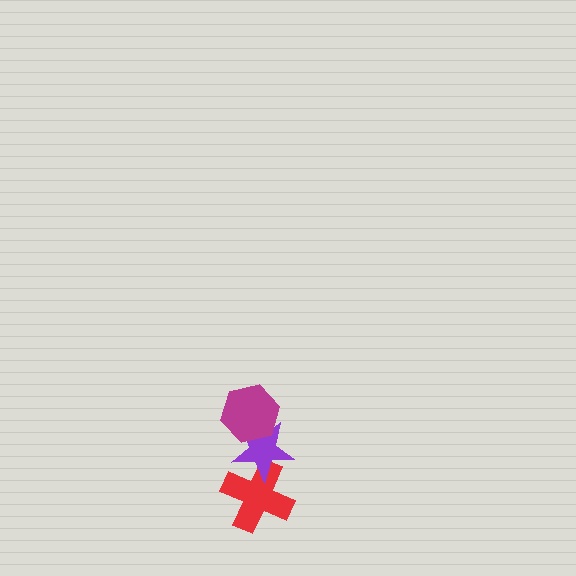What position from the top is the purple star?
The purple star is 2nd from the top.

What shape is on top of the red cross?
The purple star is on top of the red cross.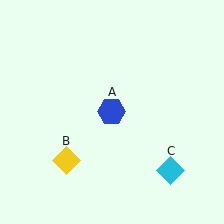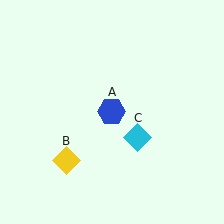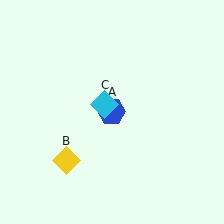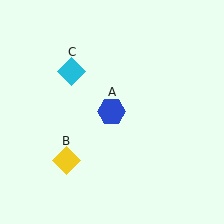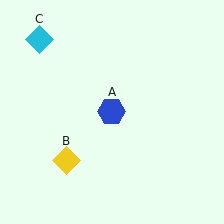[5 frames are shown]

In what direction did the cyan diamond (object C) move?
The cyan diamond (object C) moved up and to the left.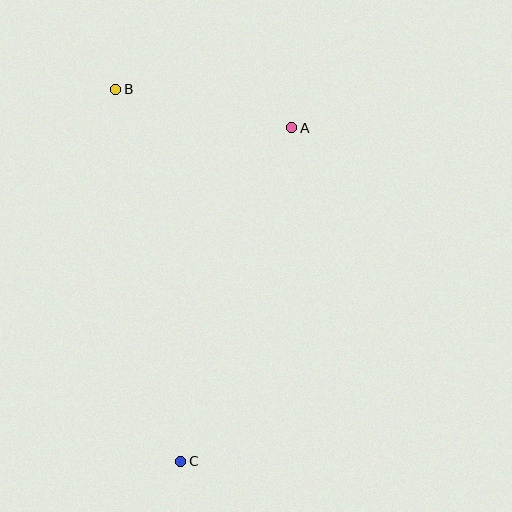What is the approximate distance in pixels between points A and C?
The distance between A and C is approximately 351 pixels.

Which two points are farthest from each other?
Points B and C are farthest from each other.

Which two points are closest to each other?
Points A and B are closest to each other.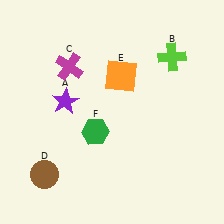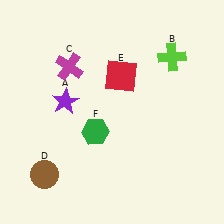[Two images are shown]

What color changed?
The square (E) changed from orange in Image 1 to red in Image 2.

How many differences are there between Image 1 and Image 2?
There is 1 difference between the two images.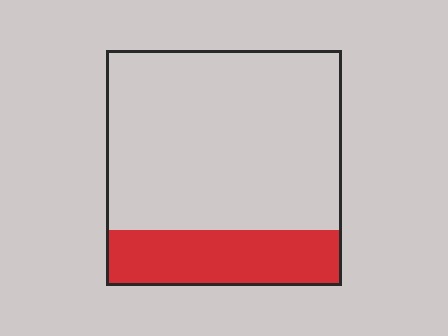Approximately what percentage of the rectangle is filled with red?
Approximately 25%.